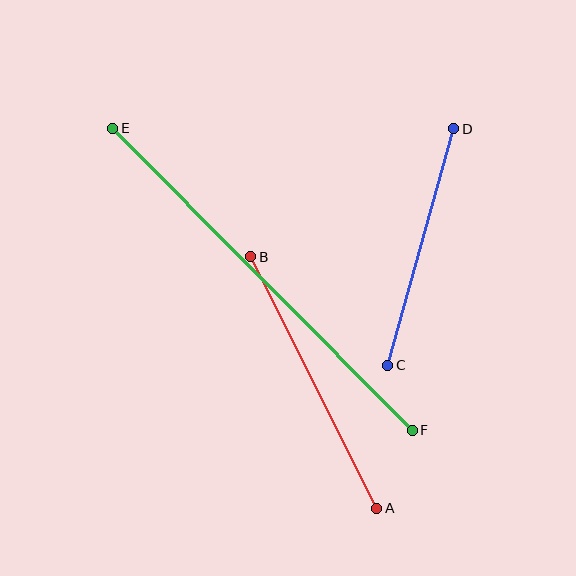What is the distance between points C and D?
The distance is approximately 245 pixels.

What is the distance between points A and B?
The distance is approximately 282 pixels.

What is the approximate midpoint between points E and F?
The midpoint is at approximately (263, 279) pixels.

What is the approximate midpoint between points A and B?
The midpoint is at approximately (314, 382) pixels.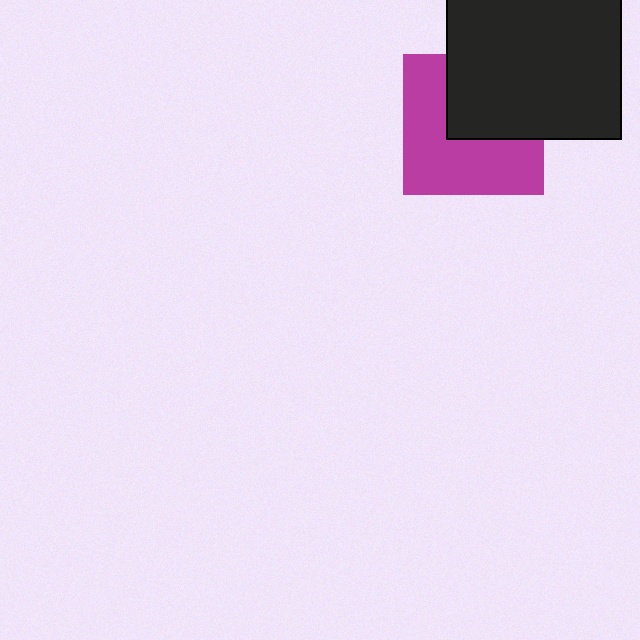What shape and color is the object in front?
The object in front is a black square.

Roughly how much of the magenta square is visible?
About half of it is visible (roughly 58%).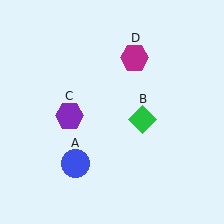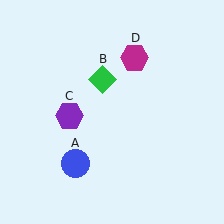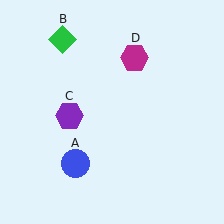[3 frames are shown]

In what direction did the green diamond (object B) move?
The green diamond (object B) moved up and to the left.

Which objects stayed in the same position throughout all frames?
Blue circle (object A) and purple hexagon (object C) and magenta hexagon (object D) remained stationary.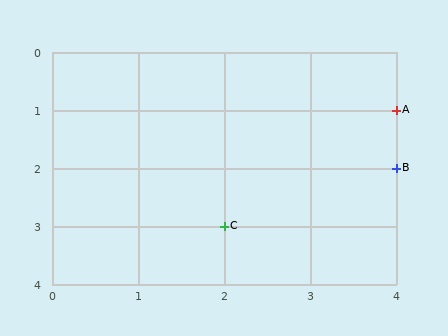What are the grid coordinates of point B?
Point B is at grid coordinates (4, 2).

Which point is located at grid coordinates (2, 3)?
Point C is at (2, 3).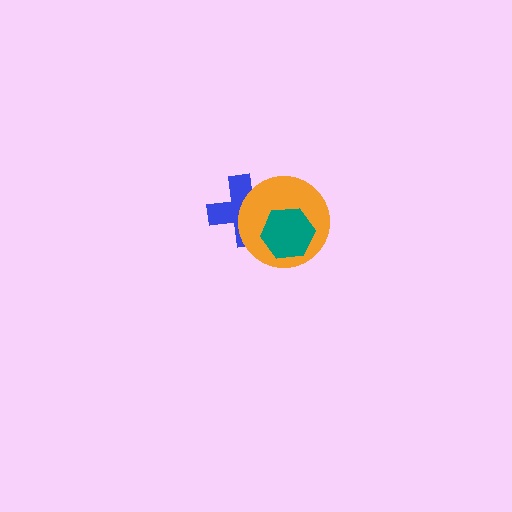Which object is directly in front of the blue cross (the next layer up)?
The orange circle is directly in front of the blue cross.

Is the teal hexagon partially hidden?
No, no other shape covers it.